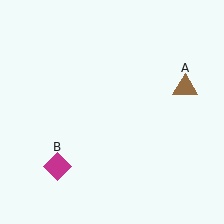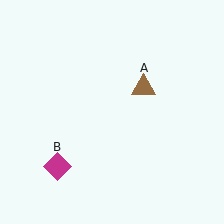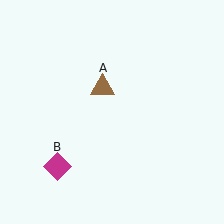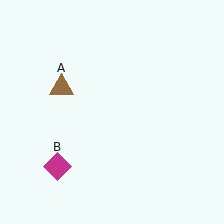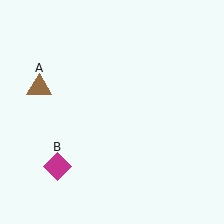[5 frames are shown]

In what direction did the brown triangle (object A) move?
The brown triangle (object A) moved left.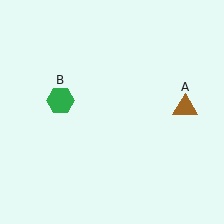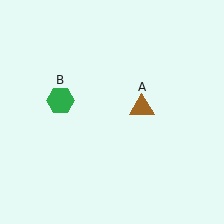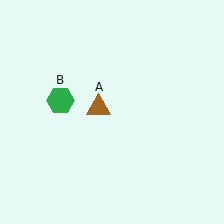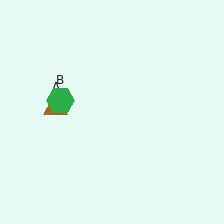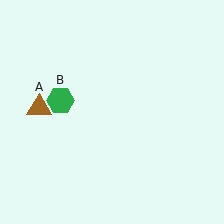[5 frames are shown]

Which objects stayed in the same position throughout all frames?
Green hexagon (object B) remained stationary.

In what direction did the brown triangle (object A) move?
The brown triangle (object A) moved left.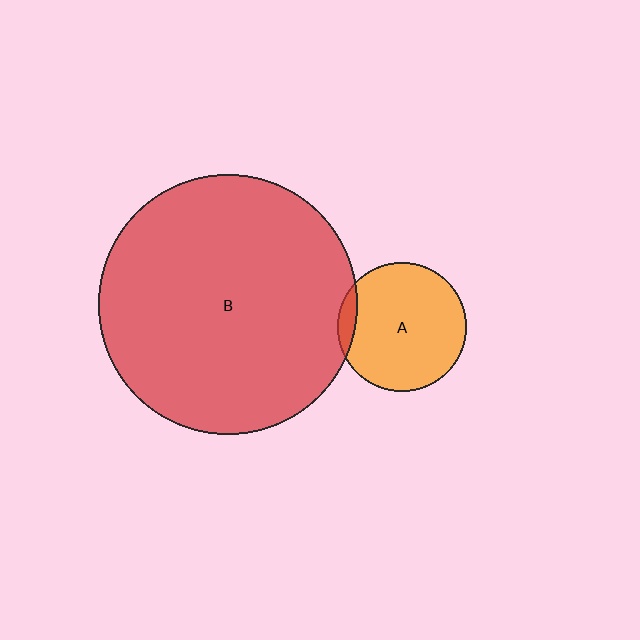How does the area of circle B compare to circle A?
Approximately 4.1 times.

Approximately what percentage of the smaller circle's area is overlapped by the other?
Approximately 5%.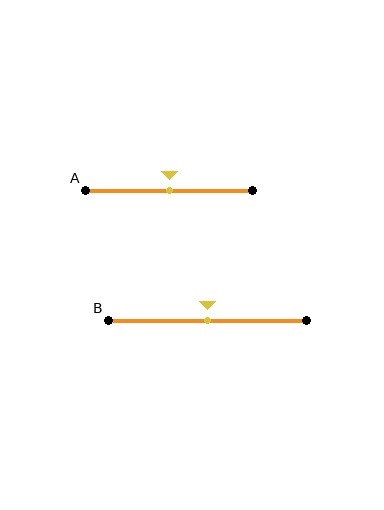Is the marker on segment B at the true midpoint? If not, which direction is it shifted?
Yes, the marker on segment B is at the true midpoint.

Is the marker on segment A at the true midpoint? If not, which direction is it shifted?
Yes, the marker on segment A is at the true midpoint.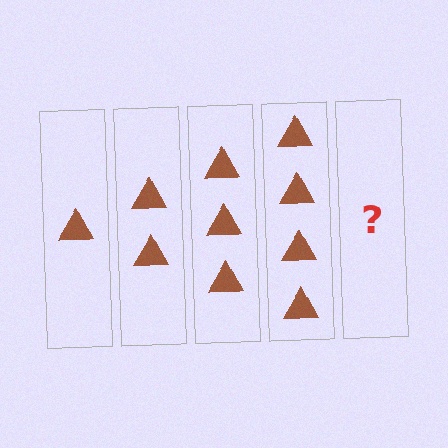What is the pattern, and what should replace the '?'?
The pattern is that each step adds one more triangle. The '?' should be 5 triangles.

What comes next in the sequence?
The next element should be 5 triangles.